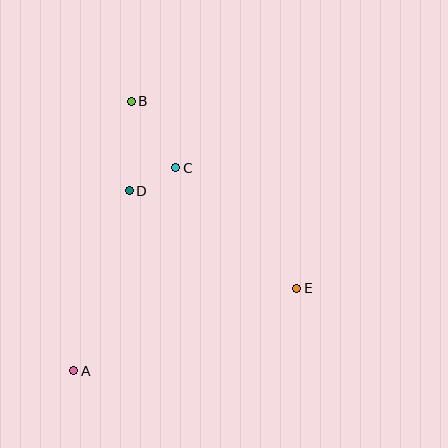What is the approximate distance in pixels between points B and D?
The distance between B and D is approximately 89 pixels.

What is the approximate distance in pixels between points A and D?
The distance between A and D is approximately 189 pixels.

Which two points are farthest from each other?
Points A and B are farthest from each other.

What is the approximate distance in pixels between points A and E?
The distance between A and E is approximately 238 pixels.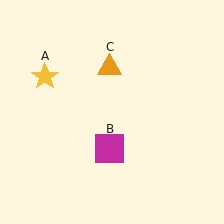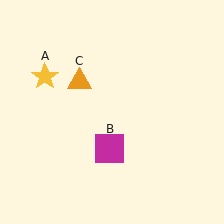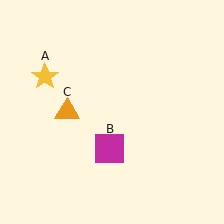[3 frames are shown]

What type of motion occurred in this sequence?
The orange triangle (object C) rotated counterclockwise around the center of the scene.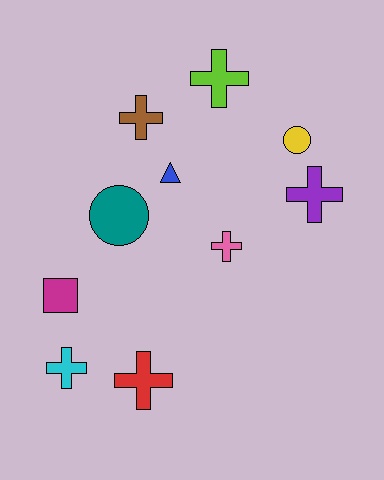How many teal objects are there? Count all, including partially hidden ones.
There is 1 teal object.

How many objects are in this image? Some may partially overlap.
There are 10 objects.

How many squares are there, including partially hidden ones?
There is 1 square.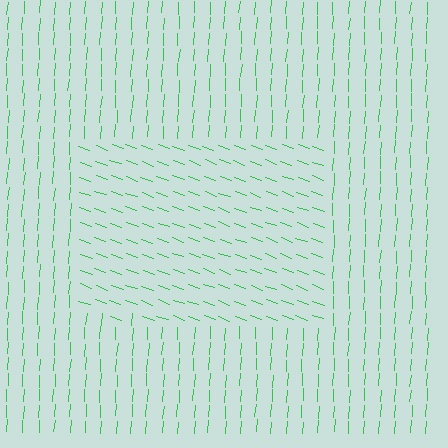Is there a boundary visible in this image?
Yes, there is a texture boundary formed by a change in line orientation.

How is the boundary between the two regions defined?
The boundary is defined purely by a change in line orientation (approximately 74 degrees difference). All lines are the same color and thickness.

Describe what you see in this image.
The image is filled with small green line segments. A rectangle region in the image has lines oriented differently from the surrounding lines, creating a visible texture boundary.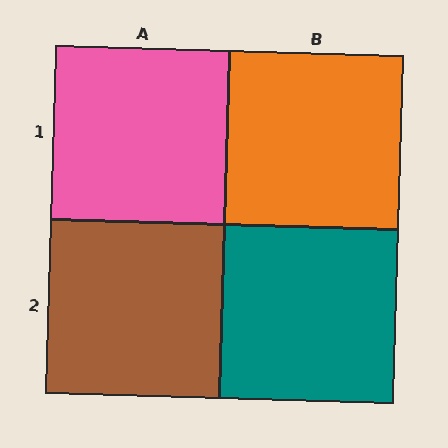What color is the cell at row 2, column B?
Teal.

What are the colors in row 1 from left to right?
Pink, orange.